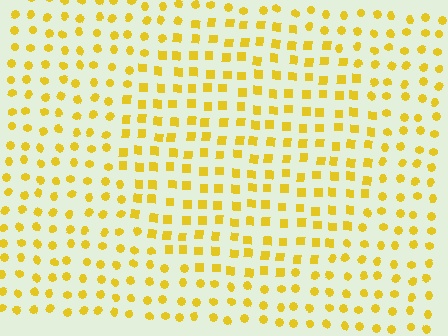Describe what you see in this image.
The image is filled with small yellow elements arranged in a uniform grid. A circle-shaped region contains squares, while the surrounding area contains circles. The boundary is defined purely by the change in element shape.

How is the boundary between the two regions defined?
The boundary is defined by a change in element shape: squares inside vs. circles outside. All elements share the same color and spacing.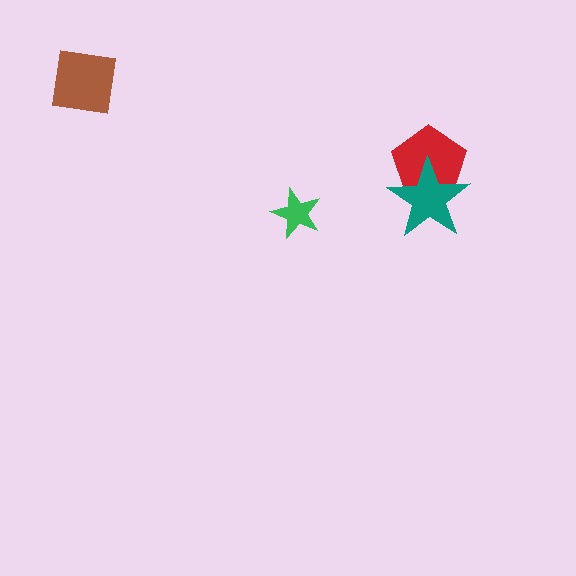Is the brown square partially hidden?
No, no other shape covers it.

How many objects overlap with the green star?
0 objects overlap with the green star.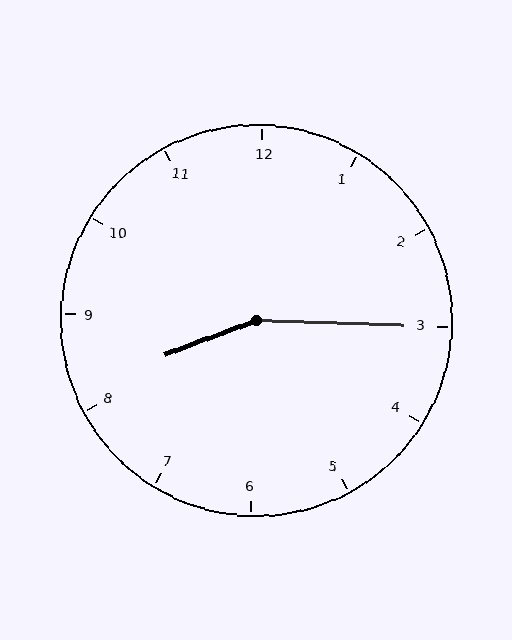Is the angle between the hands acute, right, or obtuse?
It is obtuse.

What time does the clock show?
8:15.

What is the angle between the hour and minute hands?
Approximately 158 degrees.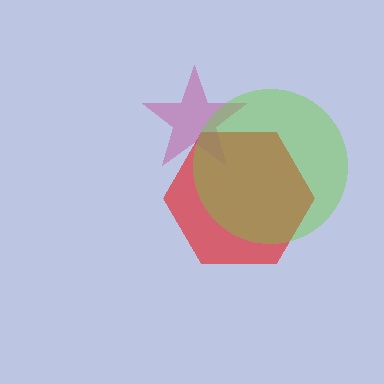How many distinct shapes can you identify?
There are 3 distinct shapes: a red hexagon, a magenta star, a lime circle.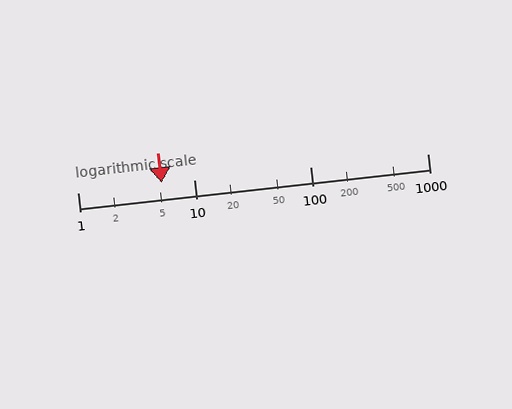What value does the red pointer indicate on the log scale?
The pointer indicates approximately 5.3.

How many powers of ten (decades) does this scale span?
The scale spans 3 decades, from 1 to 1000.